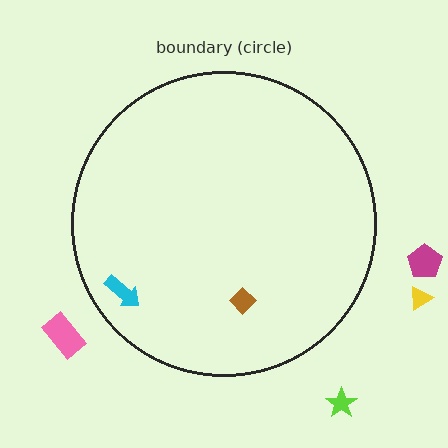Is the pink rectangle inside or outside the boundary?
Outside.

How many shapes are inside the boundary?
2 inside, 4 outside.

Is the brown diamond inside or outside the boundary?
Inside.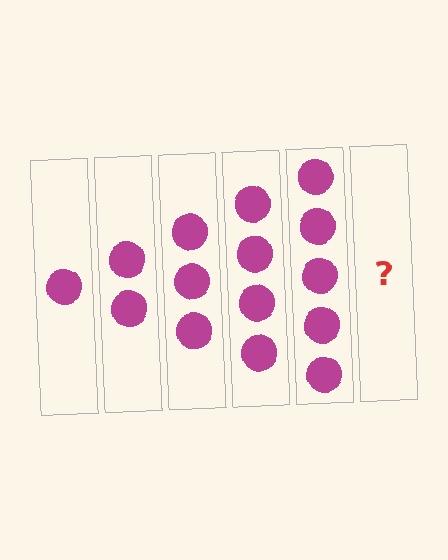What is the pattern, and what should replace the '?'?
The pattern is that each step adds one more circle. The '?' should be 6 circles.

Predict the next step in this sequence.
The next step is 6 circles.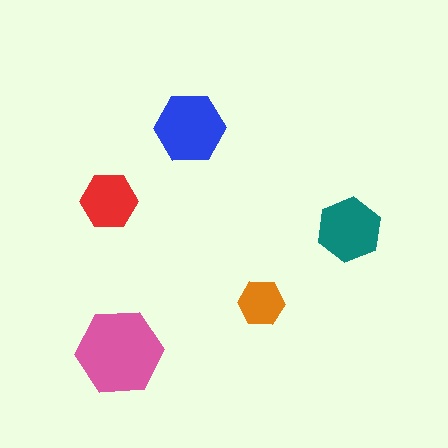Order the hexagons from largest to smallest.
the pink one, the blue one, the teal one, the red one, the orange one.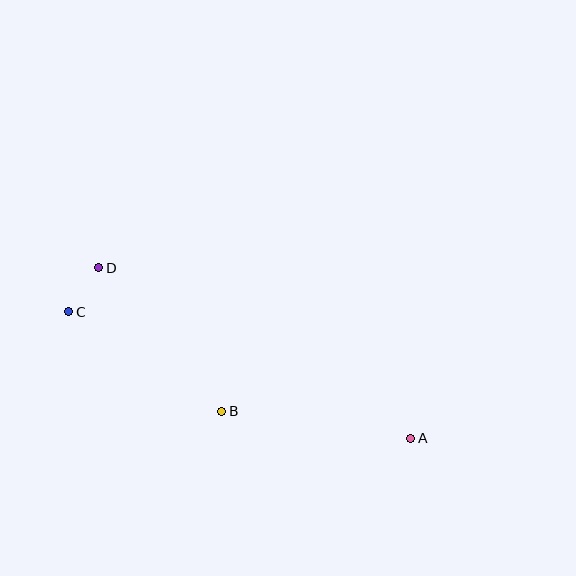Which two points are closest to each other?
Points C and D are closest to each other.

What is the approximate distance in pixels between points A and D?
The distance between A and D is approximately 356 pixels.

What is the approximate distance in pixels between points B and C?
The distance between B and C is approximately 183 pixels.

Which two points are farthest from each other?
Points A and C are farthest from each other.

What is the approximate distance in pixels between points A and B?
The distance between A and B is approximately 191 pixels.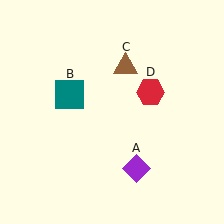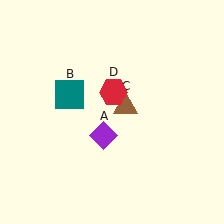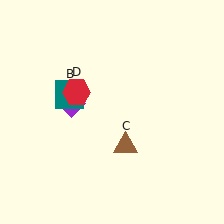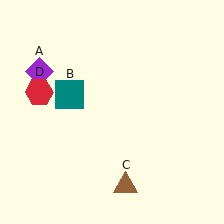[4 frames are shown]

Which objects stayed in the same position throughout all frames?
Teal square (object B) remained stationary.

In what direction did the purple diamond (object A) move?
The purple diamond (object A) moved up and to the left.